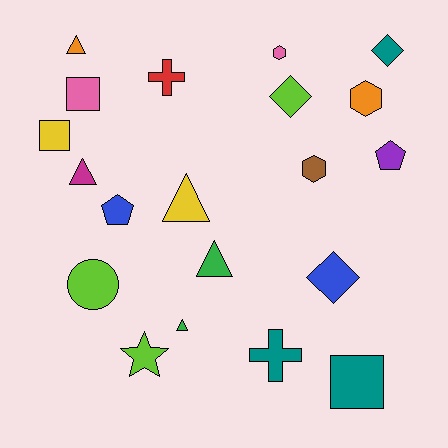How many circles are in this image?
There is 1 circle.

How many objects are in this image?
There are 20 objects.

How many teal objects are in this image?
There are 3 teal objects.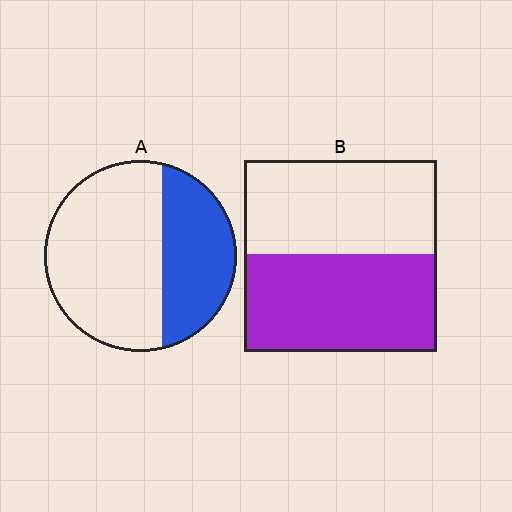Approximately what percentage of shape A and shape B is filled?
A is approximately 35% and B is approximately 50%.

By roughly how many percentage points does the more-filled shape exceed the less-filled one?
By roughly 15 percentage points (B over A).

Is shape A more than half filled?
No.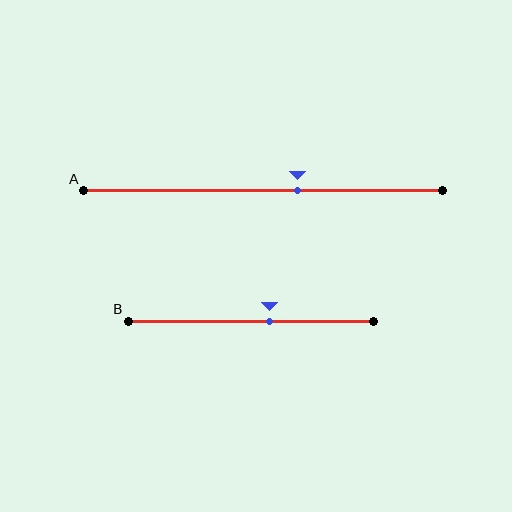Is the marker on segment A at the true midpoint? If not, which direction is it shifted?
No, the marker on segment A is shifted to the right by about 10% of the segment length.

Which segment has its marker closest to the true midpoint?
Segment B has its marker closest to the true midpoint.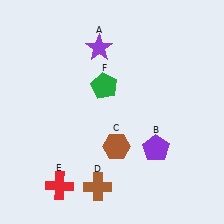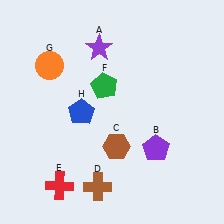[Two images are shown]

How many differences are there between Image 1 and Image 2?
There are 2 differences between the two images.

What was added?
An orange circle (G), a blue pentagon (H) were added in Image 2.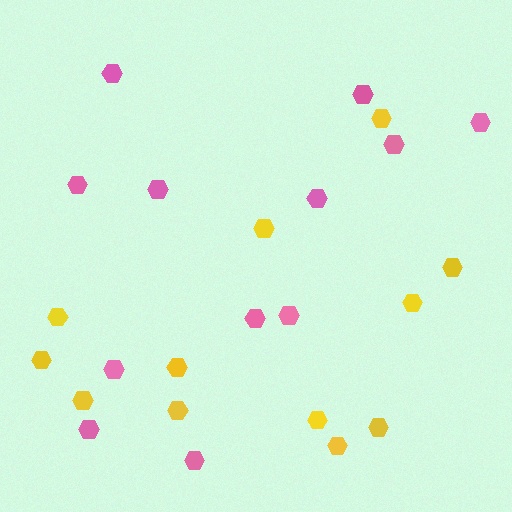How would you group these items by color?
There are 2 groups: one group of yellow hexagons (12) and one group of pink hexagons (12).